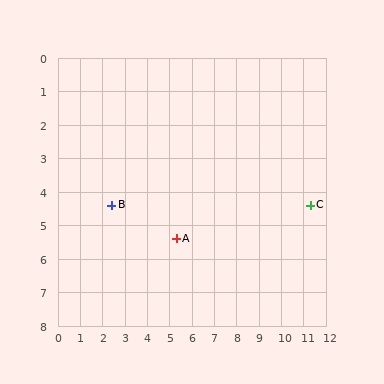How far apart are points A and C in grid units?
Points A and C are about 6.1 grid units apart.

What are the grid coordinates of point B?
Point B is at approximately (2.4, 4.4).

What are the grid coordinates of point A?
Point A is at approximately (5.3, 5.4).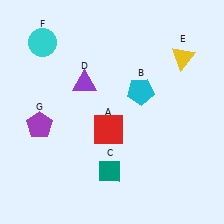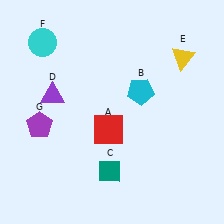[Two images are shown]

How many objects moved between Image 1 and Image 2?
1 object moved between the two images.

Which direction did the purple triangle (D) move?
The purple triangle (D) moved left.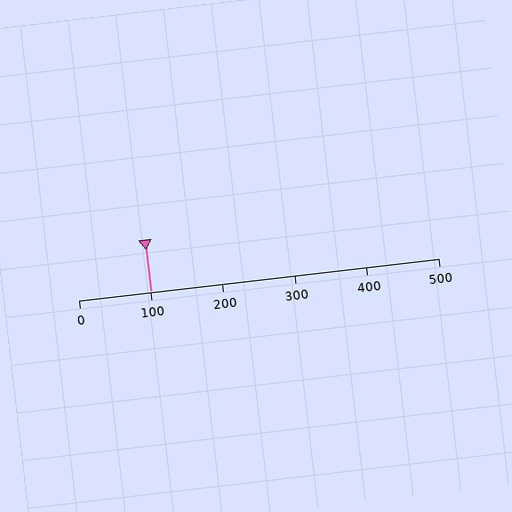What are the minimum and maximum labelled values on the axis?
The axis runs from 0 to 500.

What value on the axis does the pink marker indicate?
The marker indicates approximately 100.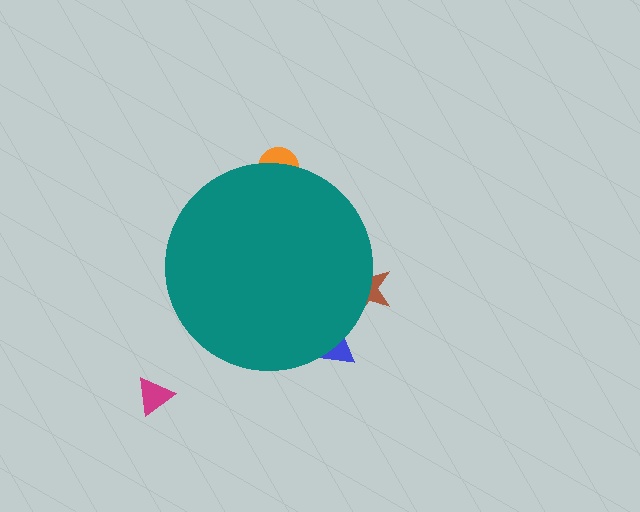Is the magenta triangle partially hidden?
No, the magenta triangle is fully visible.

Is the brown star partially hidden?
Yes, the brown star is partially hidden behind the teal circle.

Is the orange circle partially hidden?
Yes, the orange circle is partially hidden behind the teal circle.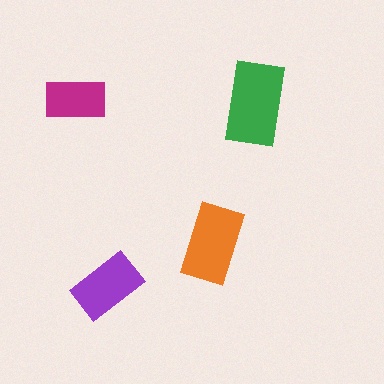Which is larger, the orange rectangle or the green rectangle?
The green one.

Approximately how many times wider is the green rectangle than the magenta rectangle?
About 1.5 times wider.